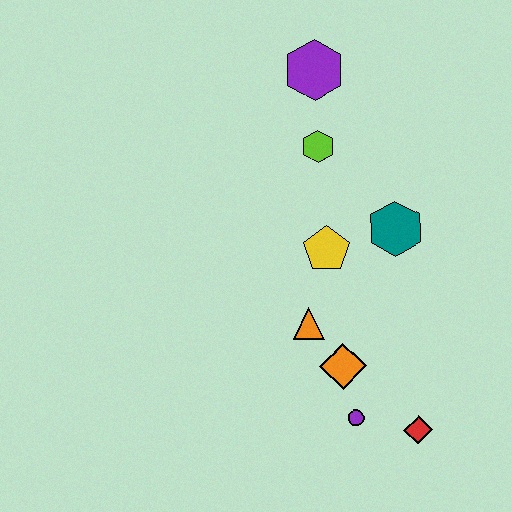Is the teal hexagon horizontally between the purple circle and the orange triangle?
No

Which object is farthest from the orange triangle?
The purple hexagon is farthest from the orange triangle.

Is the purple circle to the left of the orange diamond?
No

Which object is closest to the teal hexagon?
The yellow pentagon is closest to the teal hexagon.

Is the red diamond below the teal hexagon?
Yes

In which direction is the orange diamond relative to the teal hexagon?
The orange diamond is below the teal hexagon.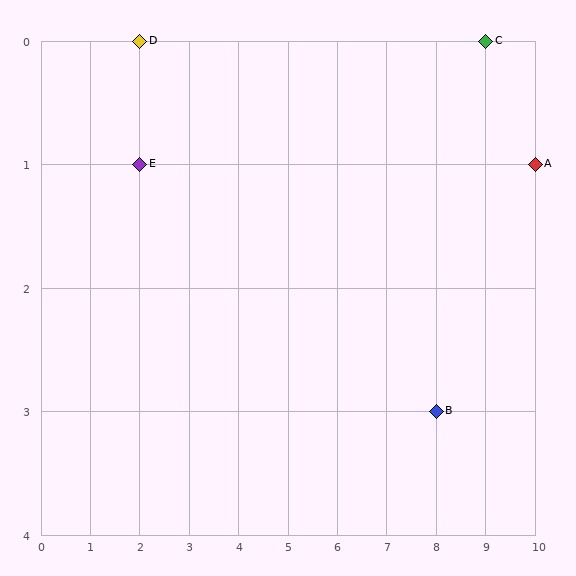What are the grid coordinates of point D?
Point D is at grid coordinates (2, 0).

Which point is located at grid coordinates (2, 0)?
Point D is at (2, 0).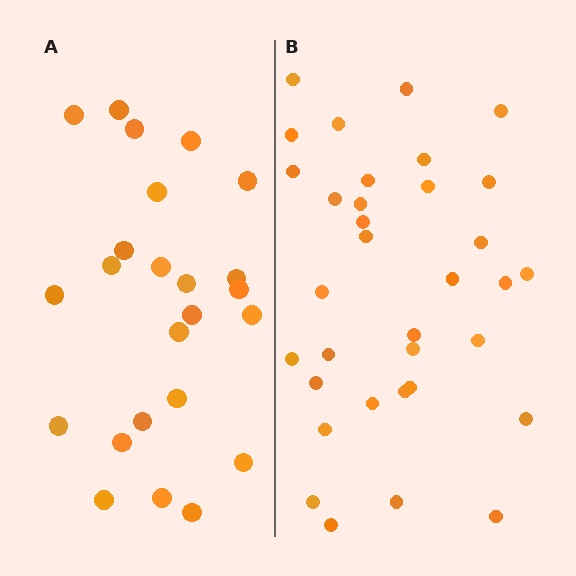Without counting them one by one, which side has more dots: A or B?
Region B (the right region) has more dots.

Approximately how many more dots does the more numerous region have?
Region B has roughly 10 or so more dots than region A.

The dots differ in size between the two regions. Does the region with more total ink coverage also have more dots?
No. Region A has more total ink coverage because its dots are larger, but region B actually contains more individual dots. Total area can be misleading — the number of items is what matters here.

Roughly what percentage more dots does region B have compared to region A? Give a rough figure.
About 40% more.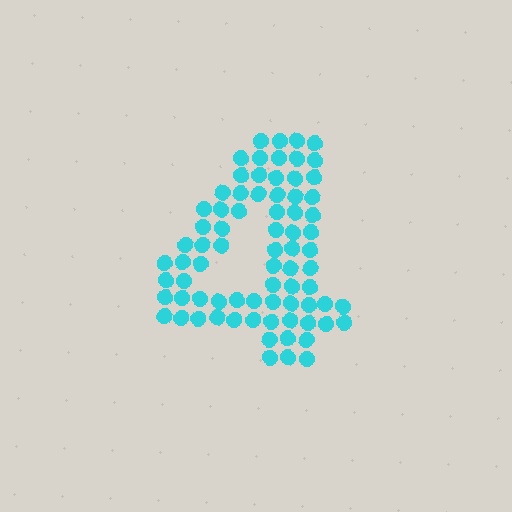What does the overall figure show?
The overall figure shows the digit 4.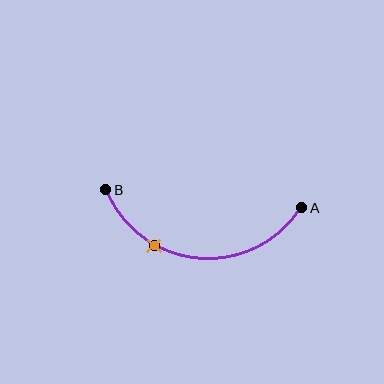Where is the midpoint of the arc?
The arc midpoint is the point on the curve farthest from the straight line joining A and B. It sits below that line.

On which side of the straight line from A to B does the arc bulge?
The arc bulges below the straight line connecting A and B.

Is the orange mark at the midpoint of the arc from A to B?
No. The orange mark lies on the arc but is closer to endpoint B. The arc midpoint would be at the point on the curve equidistant along the arc from both A and B.